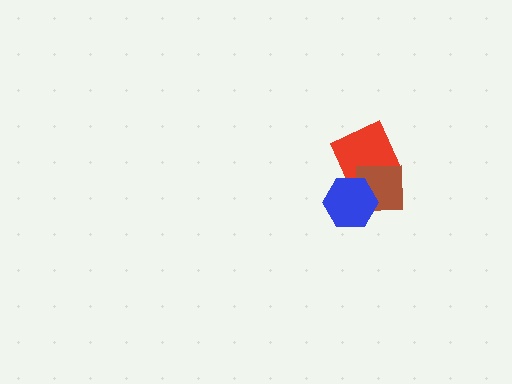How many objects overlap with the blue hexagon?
2 objects overlap with the blue hexagon.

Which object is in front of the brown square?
The blue hexagon is in front of the brown square.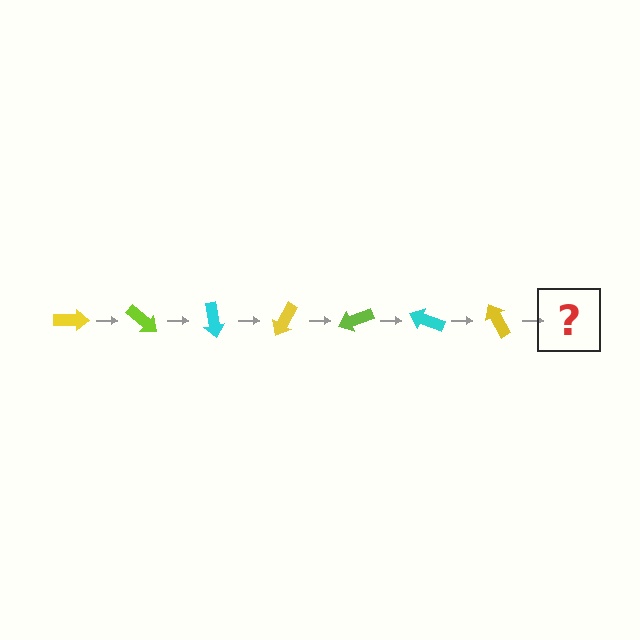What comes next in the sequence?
The next element should be a lime arrow, rotated 280 degrees from the start.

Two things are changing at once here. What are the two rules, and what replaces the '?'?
The two rules are that it rotates 40 degrees each step and the color cycles through yellow, lime, and cyan. The '?' should be a lime arrow, rotated 280 degrees from the start.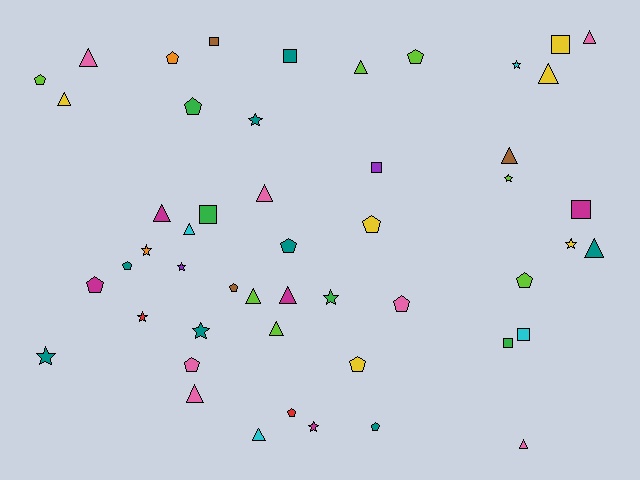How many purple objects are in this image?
There are 2 purple objects.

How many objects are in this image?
There are 50 objects.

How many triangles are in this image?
There are 16 triangles.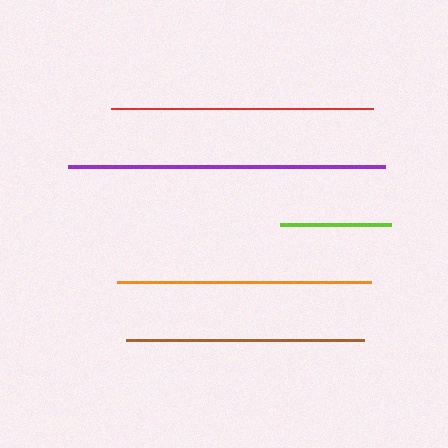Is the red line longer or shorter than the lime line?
The red line is longer than the lime line.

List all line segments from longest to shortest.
From longest to shortest: purple, red, orange, brown, lime.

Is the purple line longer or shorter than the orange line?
The purple line is longer than the orange line.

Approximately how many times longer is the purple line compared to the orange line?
The purple line is approximately 1.2 times the length of the orange line.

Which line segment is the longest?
The purple line is the longest at approximately 317 pixels.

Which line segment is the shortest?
The lime line is the shortest at approximately 111 pixels.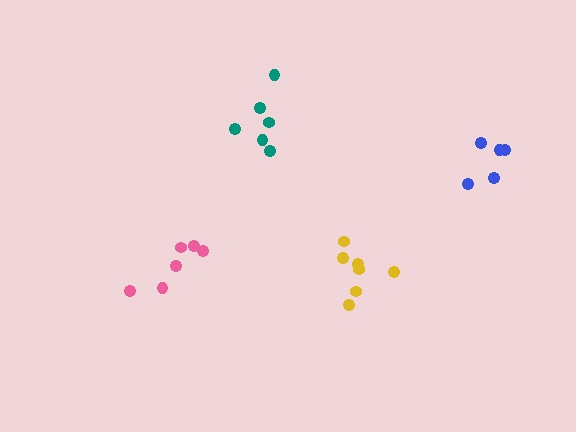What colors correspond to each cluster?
The clusters are colored: pink, yellow, teal, blue.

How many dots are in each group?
Group 1: 6 dots, Group 2: 8 dots, Group 3: 6 dots, Group 4: 5 dots (25 total).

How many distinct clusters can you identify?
There are 4 distinct clusters.